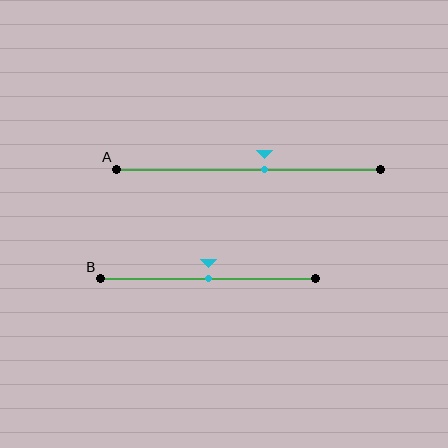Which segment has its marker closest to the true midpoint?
Segment B has its marker closest to the true midpoint.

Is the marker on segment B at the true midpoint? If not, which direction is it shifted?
Yes, the marker on segment B is at the true midpoint.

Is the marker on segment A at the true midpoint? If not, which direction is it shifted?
No, the marker on segment A is shifted to the right by about 6% of the segment length.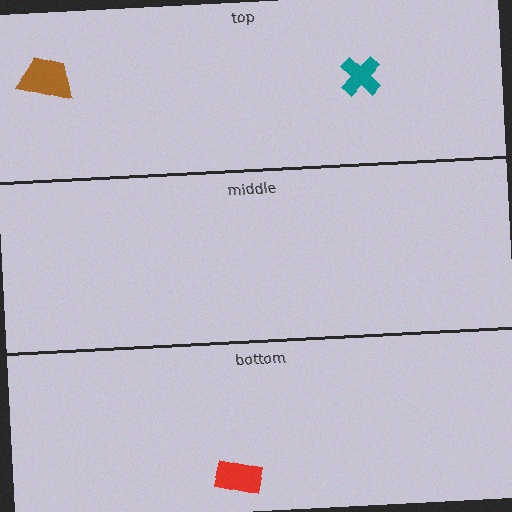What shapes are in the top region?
The brown trapezoid, the teal cross.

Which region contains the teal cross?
The top region.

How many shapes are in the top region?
2.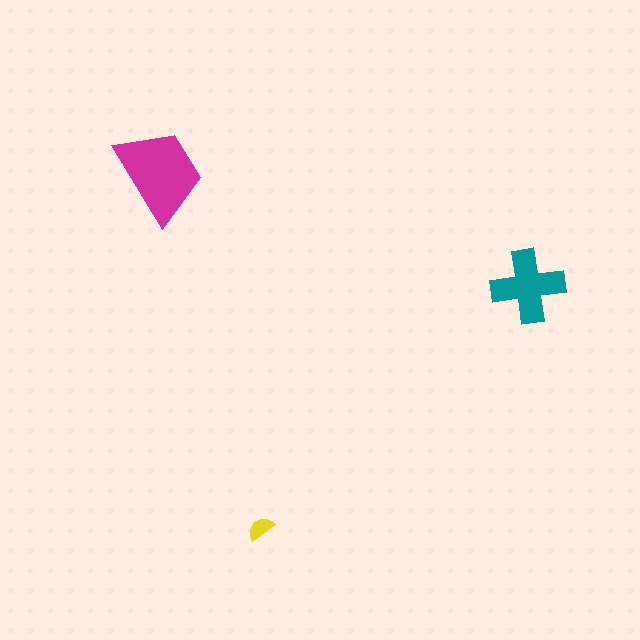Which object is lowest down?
The yellow semicircle is bottommost.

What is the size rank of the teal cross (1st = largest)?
2nd.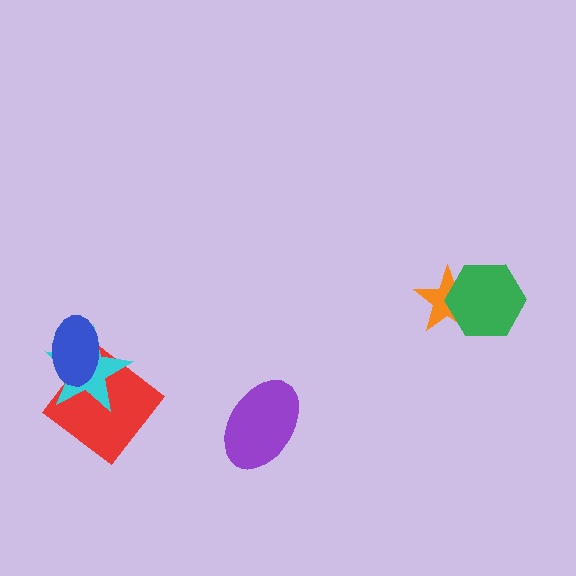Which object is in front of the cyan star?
The blue ellipse is in front of the cyan star.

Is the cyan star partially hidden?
Yes, it is partially covered by another shape.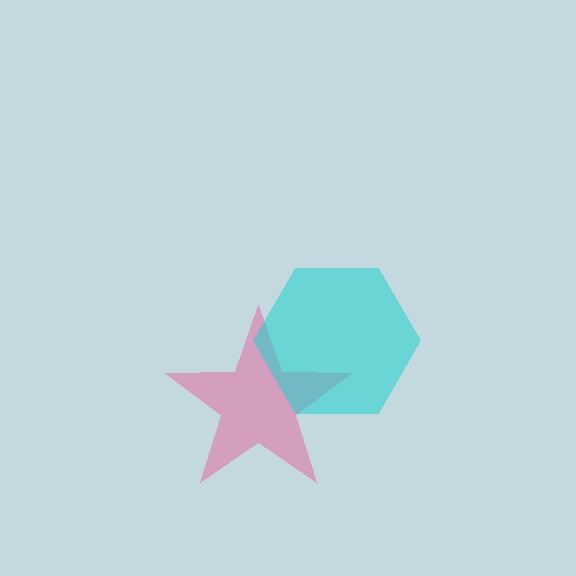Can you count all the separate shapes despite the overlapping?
Yes, there are 2 separate shapes.